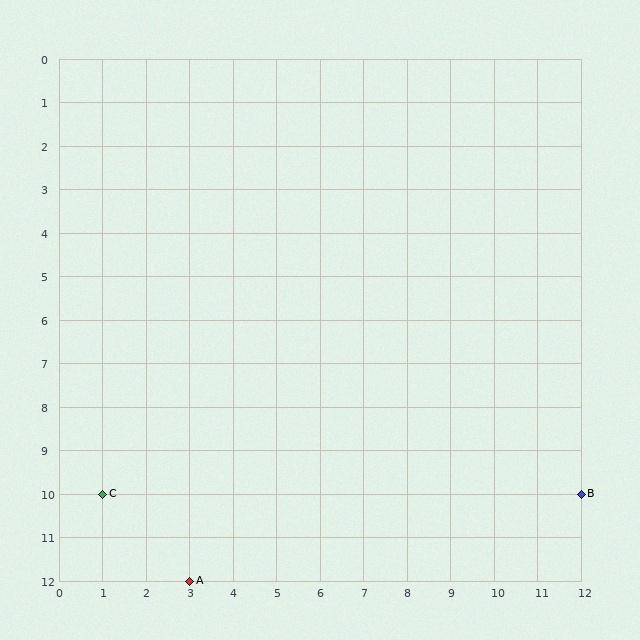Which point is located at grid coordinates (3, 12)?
Point A is at (3, 12).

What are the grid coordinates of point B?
Point B is at grid coordinates (12, 10).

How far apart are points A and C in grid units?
Points A and C are 2 columns and 2 rows apart (about 2.8 grid units diagonally).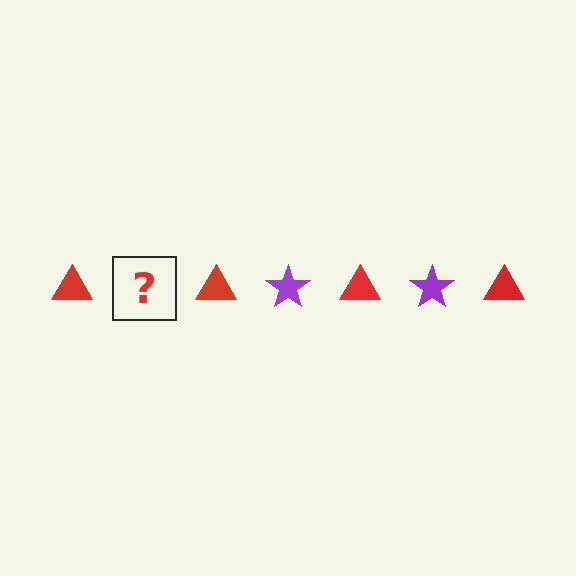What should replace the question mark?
The question mark should be replaced with a purple star.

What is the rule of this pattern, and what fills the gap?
The rule is that the pattern alternates between red triangle and purple star. The gap should be filled with a purple star.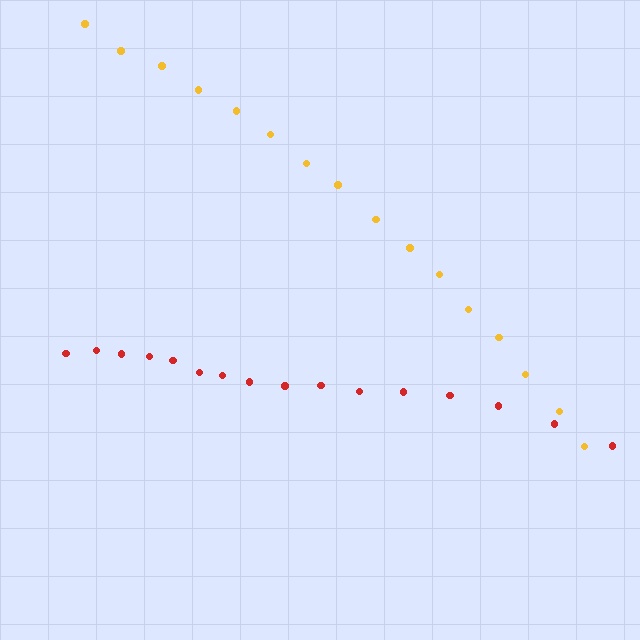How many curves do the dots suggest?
There are 2 distinct paths.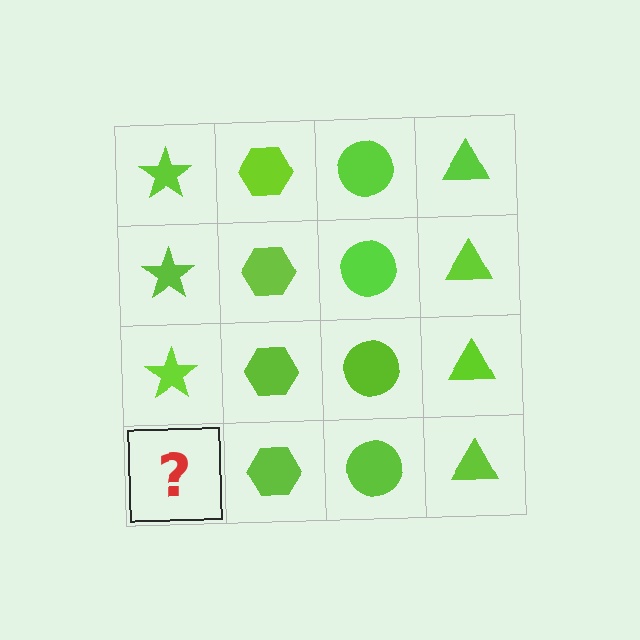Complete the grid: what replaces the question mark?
The question mark should be replaced with a lime star.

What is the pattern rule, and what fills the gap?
The rule is that each column has a consistent shape. The gap should be filled with a lime star.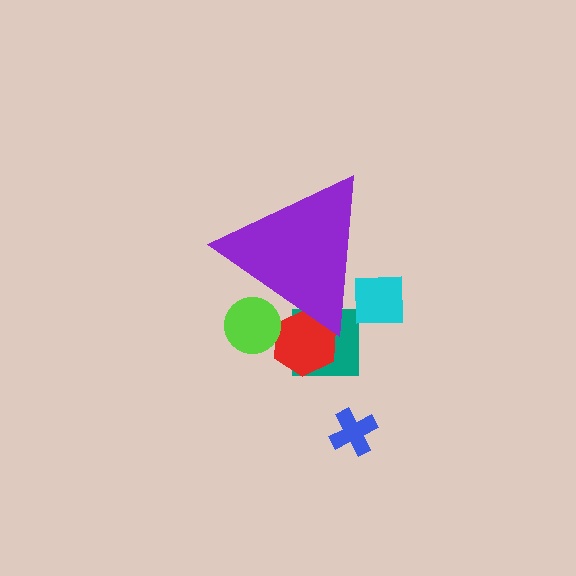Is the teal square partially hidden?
Yes, the teal square is partially hidden behind the purple triangle.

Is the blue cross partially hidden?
No, the blue cross is fully visible.